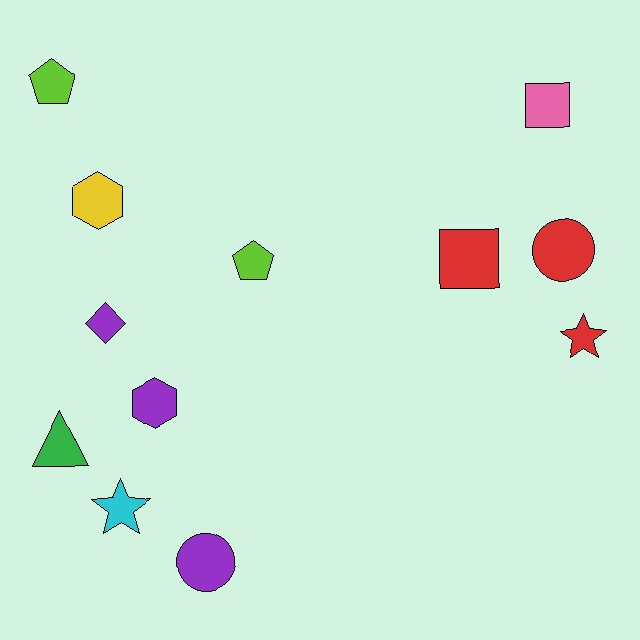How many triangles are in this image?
There is 1 triangle.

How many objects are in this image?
There are 12 objects.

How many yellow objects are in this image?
There is 1 yellow object.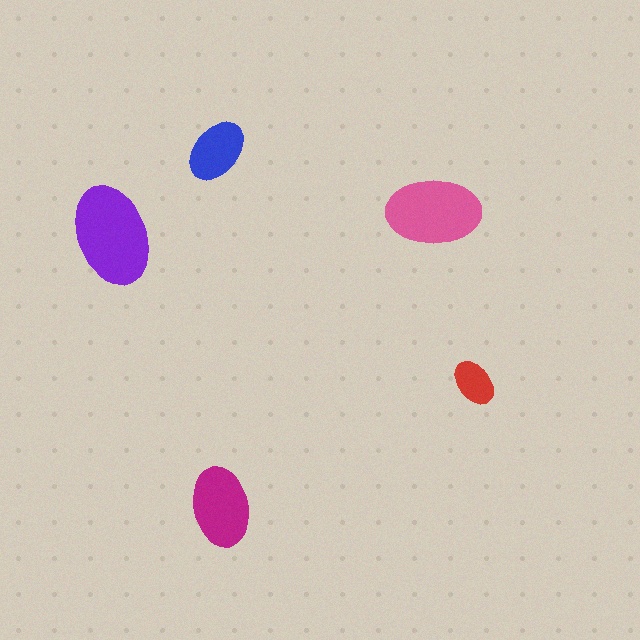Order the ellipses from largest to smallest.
the purple one, the pink one, the magenta one, the blue one, the red one.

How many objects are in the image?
There are 5 objects in the image.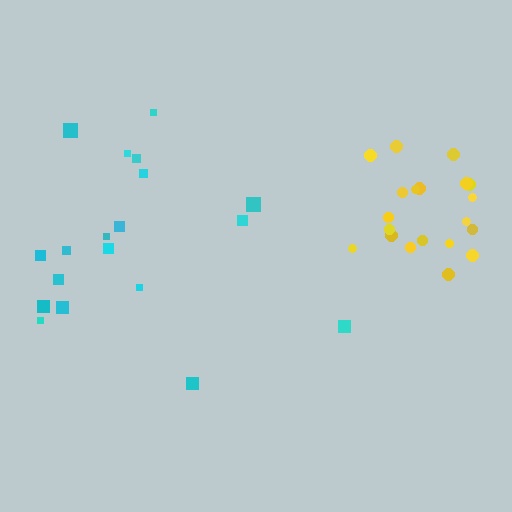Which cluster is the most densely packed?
Yellow.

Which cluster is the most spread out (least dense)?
Cyan.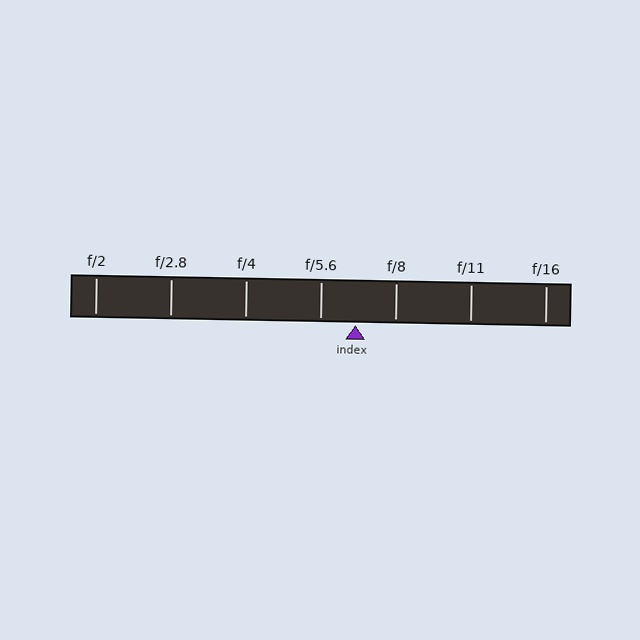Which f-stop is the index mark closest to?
The index mark is closest to f/5.6.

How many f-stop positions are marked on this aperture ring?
There are 7 f-stop positions marked.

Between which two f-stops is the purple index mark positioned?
The index mark is between f/5.6 and f/8.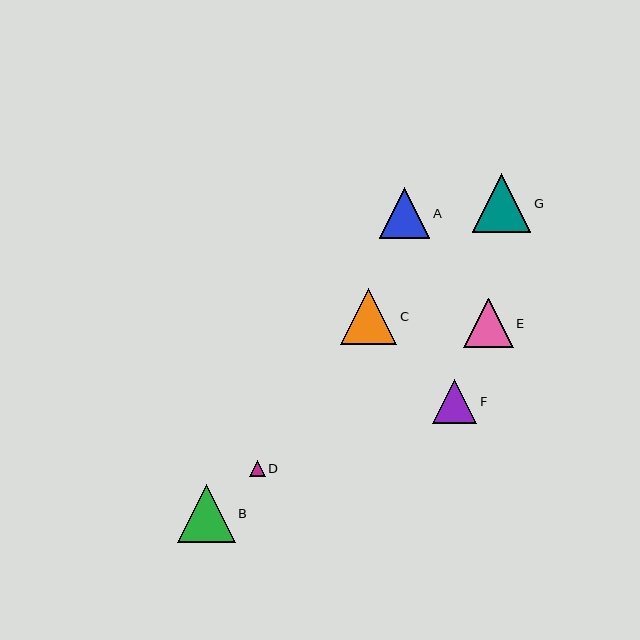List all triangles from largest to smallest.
From largest to smallest: G, B, C, A, E, F, D.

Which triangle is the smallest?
Triangle D is the smallest with a size of approximately 15 pixels.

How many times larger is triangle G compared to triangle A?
Triangle G is approximately 1.2 times the size of triangle A.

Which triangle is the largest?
Triangle G is the largest with a size of approximately 59 pixels.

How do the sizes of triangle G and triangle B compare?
Triangle G and triangle B are approximately the same size.